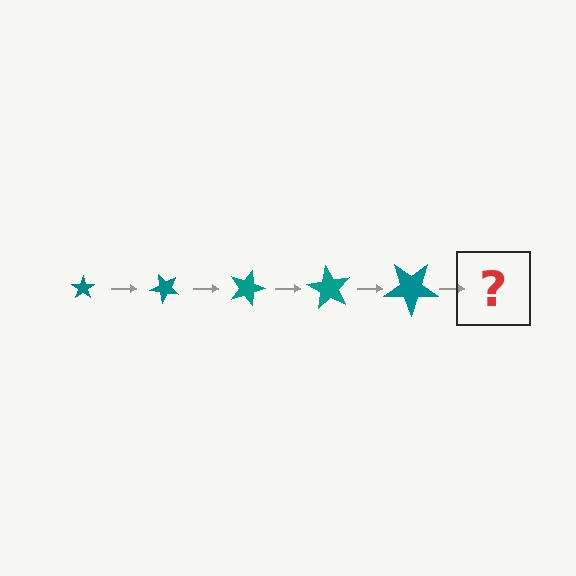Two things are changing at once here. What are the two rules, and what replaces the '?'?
The two rules are that the star grows larger each step and it rotates 45 degrees each step. The '?' should be a star, larger than the previous one and rotated 225 degrees from the start.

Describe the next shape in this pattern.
It should be a star, larger than the previous one and rotated 225 degrees from the start.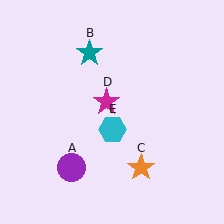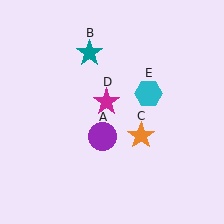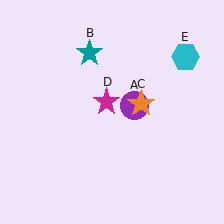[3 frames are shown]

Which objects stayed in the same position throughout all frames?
Teal star (object B) and magenta star (object D) remained stationary.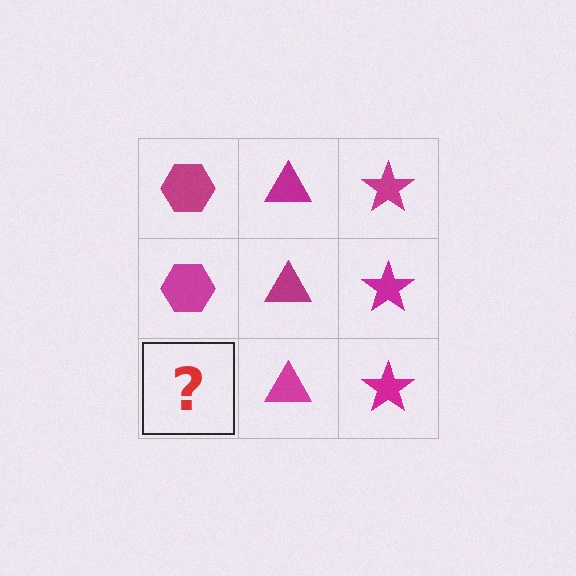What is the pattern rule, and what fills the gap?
The rule is that each column has a consistent shape. The gap should be filled with a magenta hexagon.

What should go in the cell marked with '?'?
The missing cell should contain a magenta hexagon.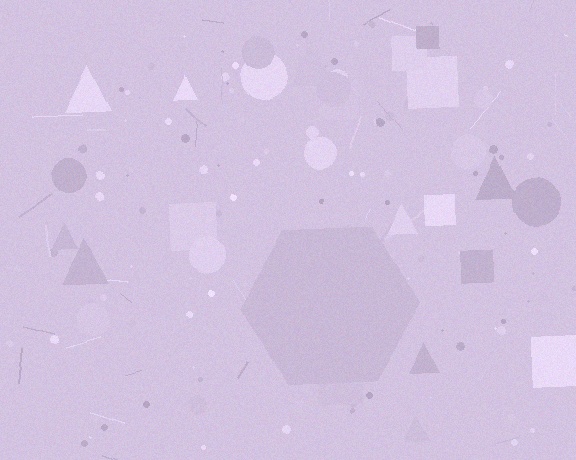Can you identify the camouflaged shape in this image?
The camouflaged shape is a hexagon.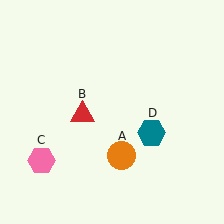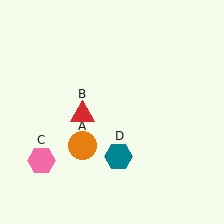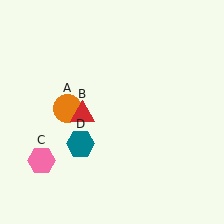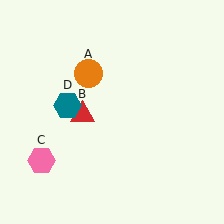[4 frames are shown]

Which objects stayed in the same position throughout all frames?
Red triangle (object B) and pink hexagon (object C) remained stationary.